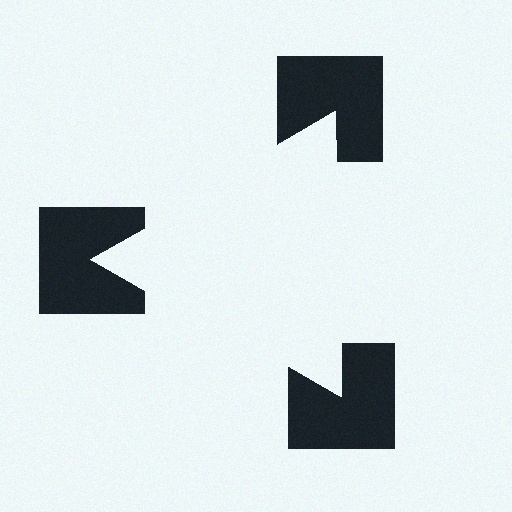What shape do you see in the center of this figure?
An illusory triangle — its edges are inferred from the aligned wedge cuts in the notched squares, not physically drawn.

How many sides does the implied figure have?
3 sides.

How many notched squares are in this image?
There are 3 — one at each vertex of the illusory triangle.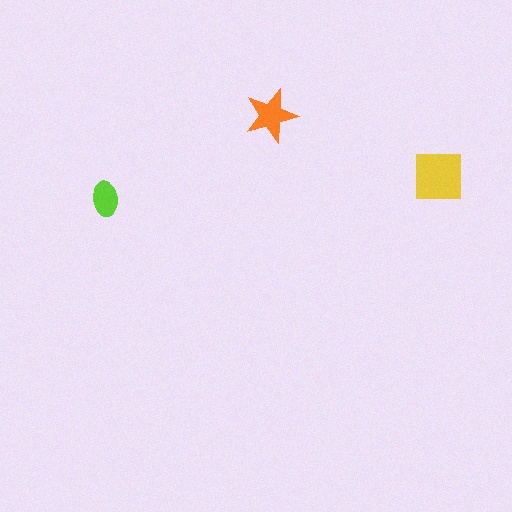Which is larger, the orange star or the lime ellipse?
The orange star.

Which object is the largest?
The yellow square.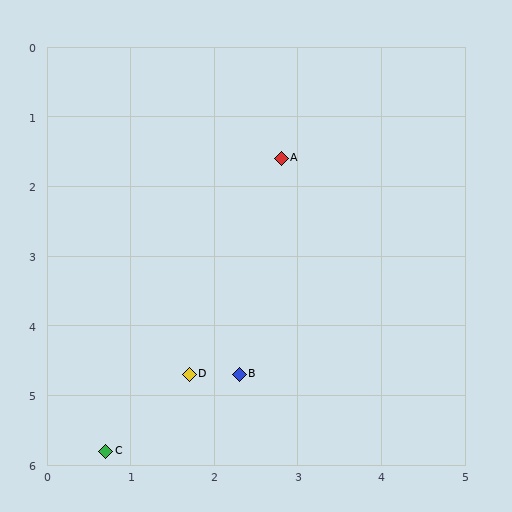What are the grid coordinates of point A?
Point A is at approximately (2.8, 1.6).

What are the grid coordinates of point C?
Point C is at approximately (0.7, 5.8).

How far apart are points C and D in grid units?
Points C and D are about 1.5 grid units apart.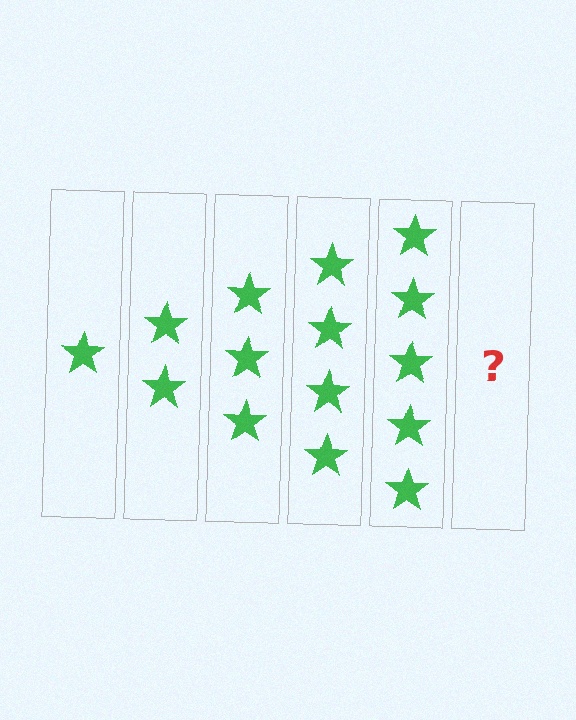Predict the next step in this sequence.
The next step is 6 stars.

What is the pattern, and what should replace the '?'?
The pattern is that each step adds one more star. The '?' should be 6 stars.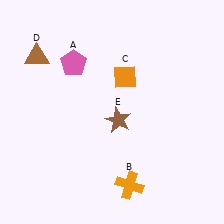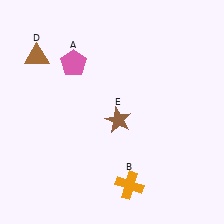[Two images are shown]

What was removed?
The orange diamond (C) was removed in Image 2.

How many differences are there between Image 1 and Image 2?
There is 1 difference between the two images.